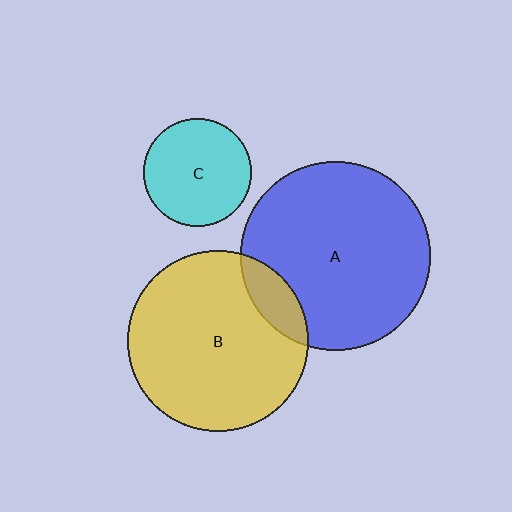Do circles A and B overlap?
Yes.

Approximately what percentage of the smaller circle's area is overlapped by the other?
Approximately 10%.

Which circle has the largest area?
Circle A (blue).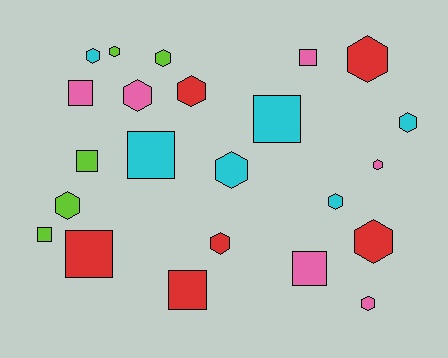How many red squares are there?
There are 2 red squares.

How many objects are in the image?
There are 23 objects.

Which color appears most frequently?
Red, with 6 objects.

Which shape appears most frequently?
Hexagon, with 14 objects.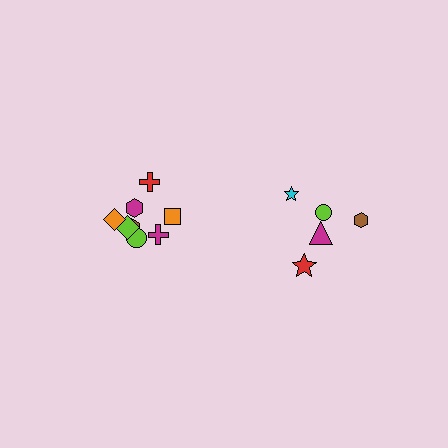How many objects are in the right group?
There are 5 objects.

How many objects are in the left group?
There are 8 objects.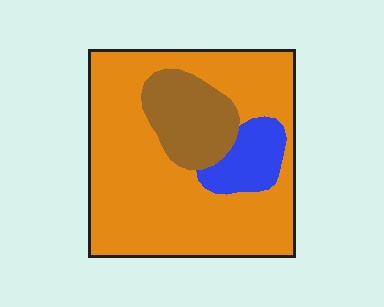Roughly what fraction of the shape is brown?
Brown covers 16% of the shape.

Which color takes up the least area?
Blue, at roughly 10%.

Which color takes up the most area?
Orange, at roughly 75%.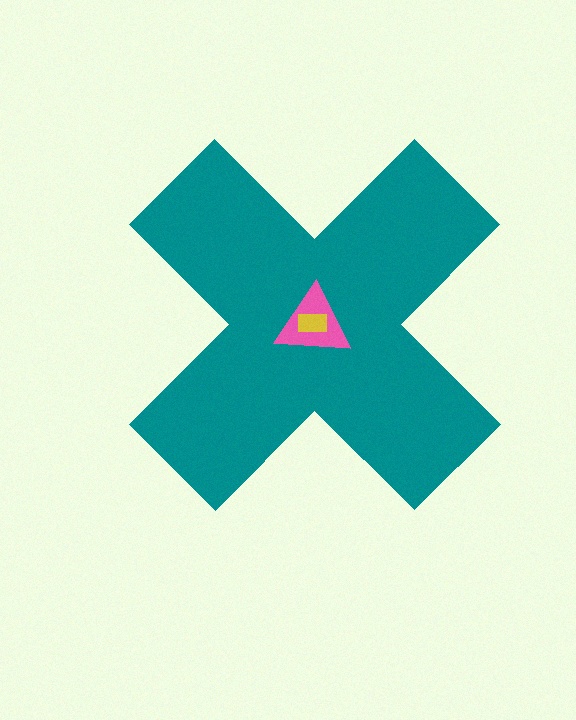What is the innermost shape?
The yellow rectangle.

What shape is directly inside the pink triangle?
The yellow rectangle.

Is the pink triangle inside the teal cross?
Yes.